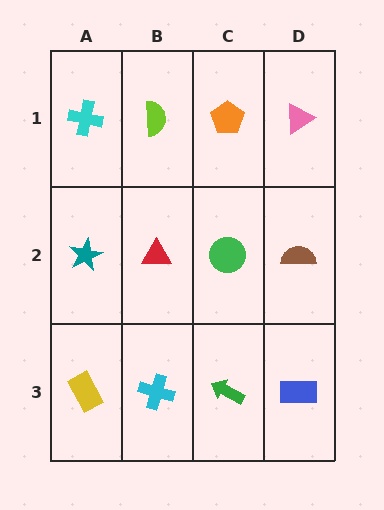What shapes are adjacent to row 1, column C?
A green circle (row 2, column C), a lime semicircle (row 1, column B), a pink triangle (row 1, column D).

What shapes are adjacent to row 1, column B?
A red triangle (row 2, column B), a cyan cross (row 1, column A), an orange pentagon (row 1, column C).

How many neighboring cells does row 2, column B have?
4.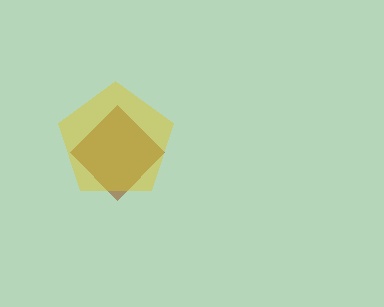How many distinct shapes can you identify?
There are 2 distinct shapes: a brown diamond, a yellow pentagon.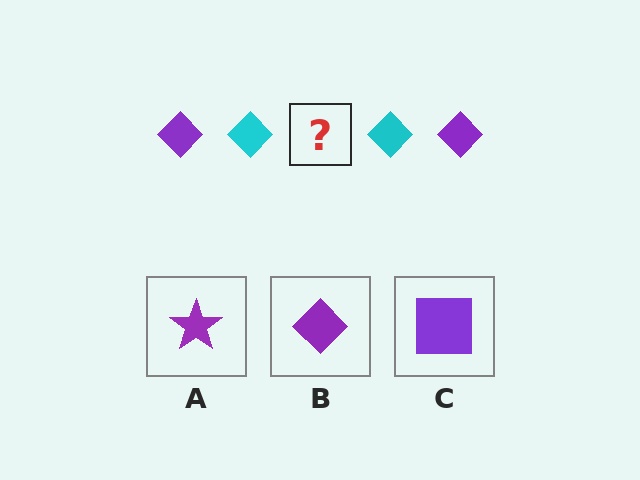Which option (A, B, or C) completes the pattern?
B.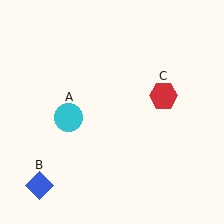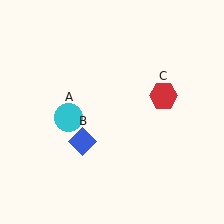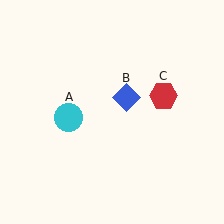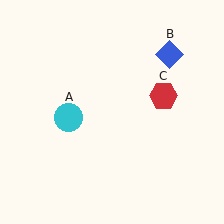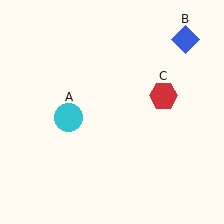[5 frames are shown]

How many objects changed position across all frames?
1 object changed position: blue diamond (object B).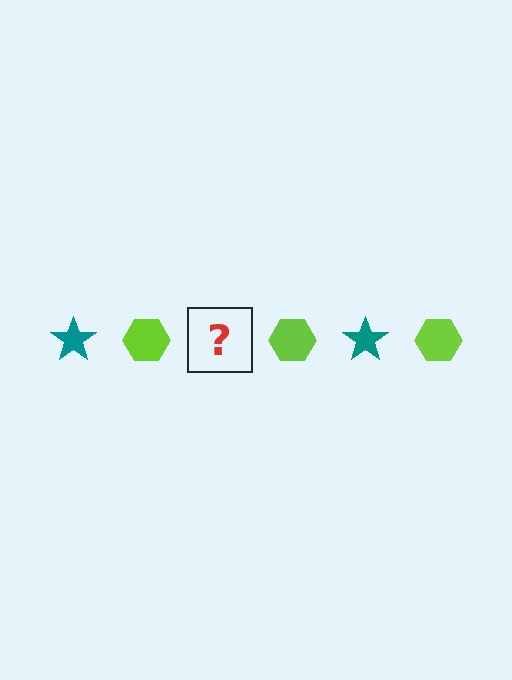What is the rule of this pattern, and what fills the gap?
The rule is that the pattern alternates between teal star and lime hexagon. The gap should be filled with a teal star.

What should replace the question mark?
The question mark should be replaced with a teal star.